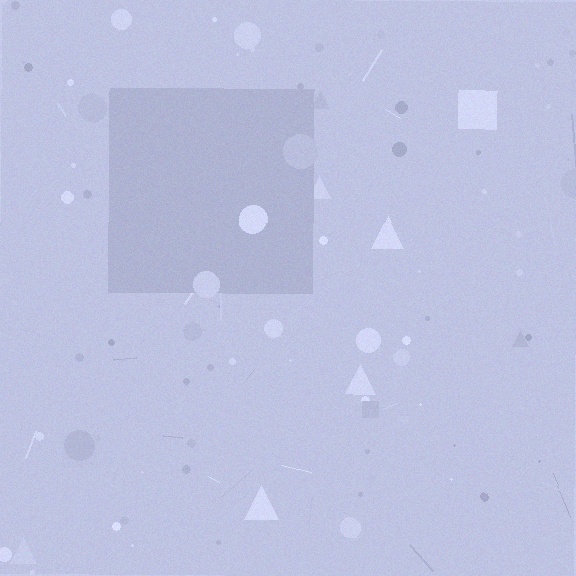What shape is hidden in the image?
A square is hidden in the image.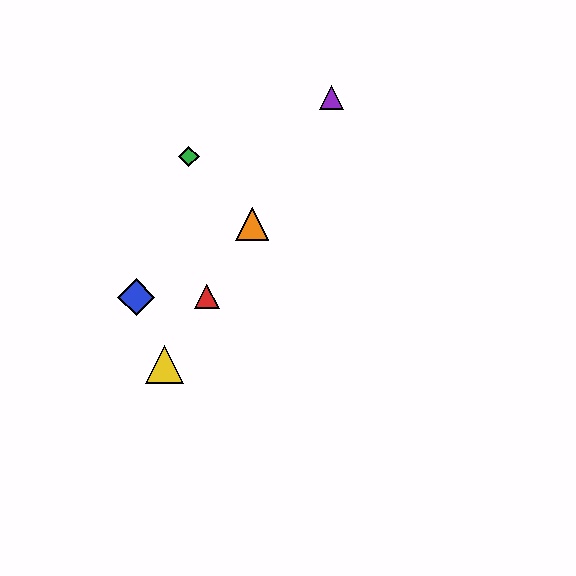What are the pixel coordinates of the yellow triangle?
The yellow triangle is at (164, 365).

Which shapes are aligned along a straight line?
The red triangle, the yellow triangle, the purple triangle, the orange triangle are aligned along a straight line.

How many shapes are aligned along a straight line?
4 shapes (the red triangle, the yellow triangle, the purple triangle, the orange triangle) are aligned along a straight line.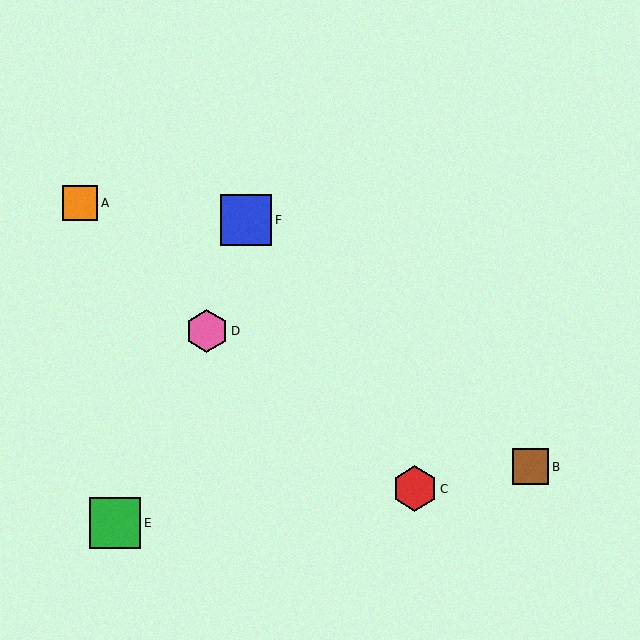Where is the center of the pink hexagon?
The center of the pink hexagon is at (207, 331).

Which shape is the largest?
The green square (labeled E) is the largest.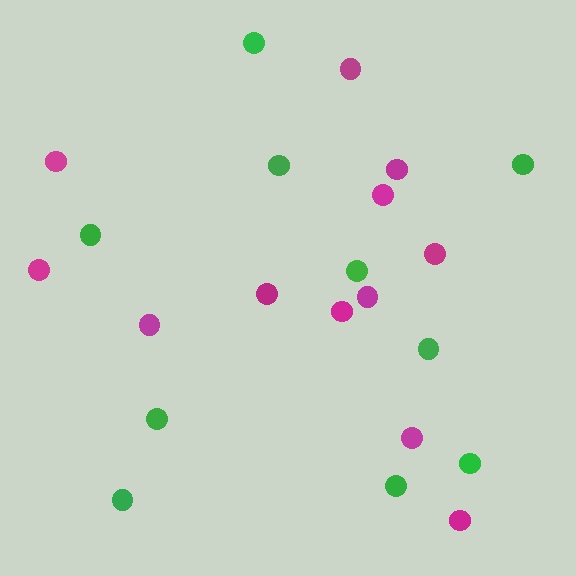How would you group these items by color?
There are 2 groups: one group of green circles (10) and one group of magenta circles (12).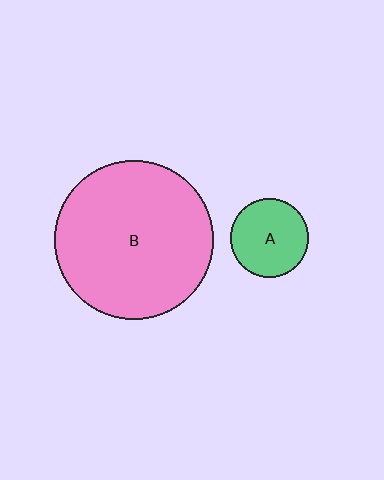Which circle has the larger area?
Circle B (pink).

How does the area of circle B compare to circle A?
Approximately 4.1 times.